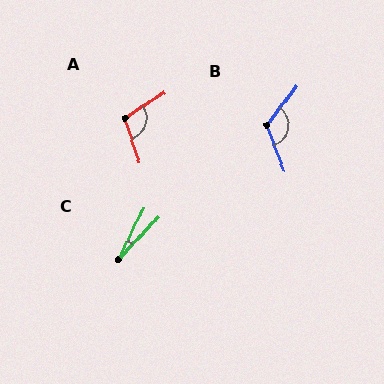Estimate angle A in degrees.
Approximately 105 degrees.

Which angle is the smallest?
C, at approximately 17 degrees.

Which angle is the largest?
B, at approximately 122 degrees.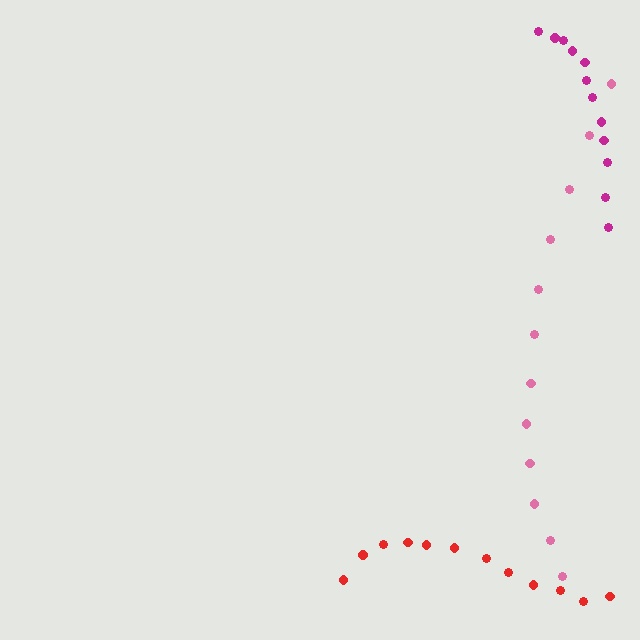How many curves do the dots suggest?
There are 3 distinct paths.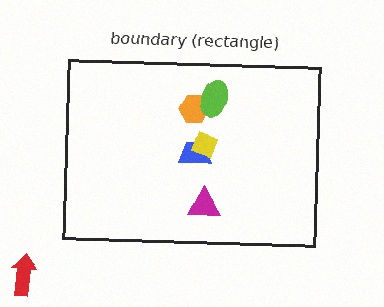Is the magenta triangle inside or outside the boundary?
Inside.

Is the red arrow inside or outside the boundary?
Outside.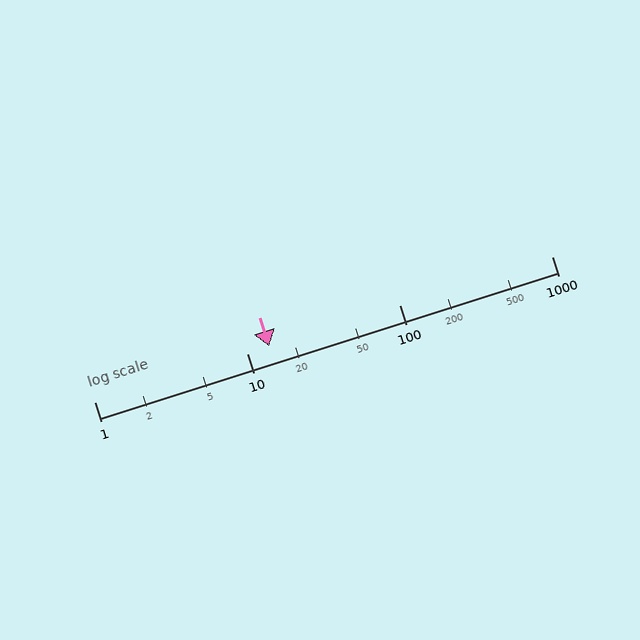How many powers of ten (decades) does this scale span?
The scale spans 3 decades, from 1 to 1000.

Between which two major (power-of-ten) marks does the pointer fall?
The pointer is between 10 and 100.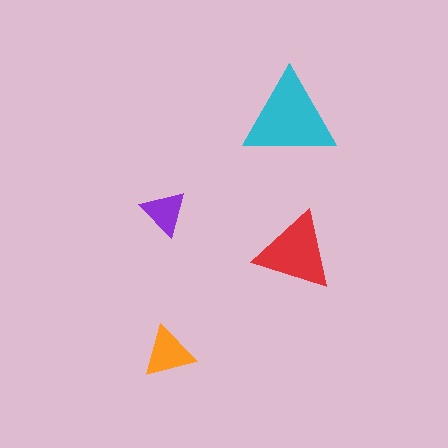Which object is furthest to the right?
The red triangle is rightmost.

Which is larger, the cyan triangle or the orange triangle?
The cyan one.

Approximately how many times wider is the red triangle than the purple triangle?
About 1.5 times wider.